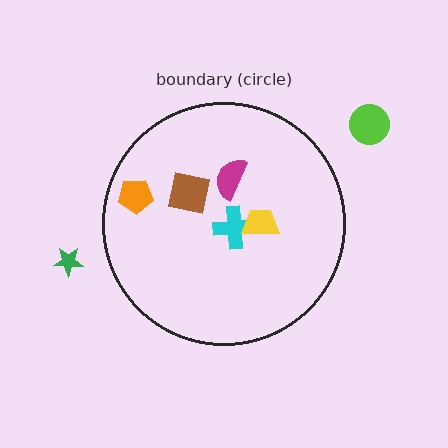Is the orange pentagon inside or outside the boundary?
Inside.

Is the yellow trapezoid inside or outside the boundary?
Inside.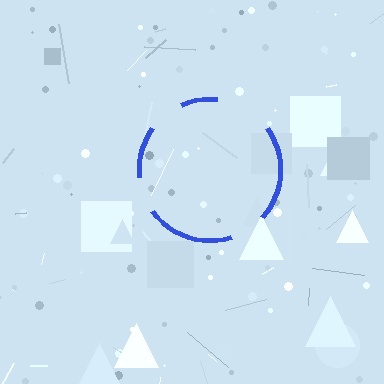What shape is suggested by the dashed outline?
The dashed outline suggests a circle.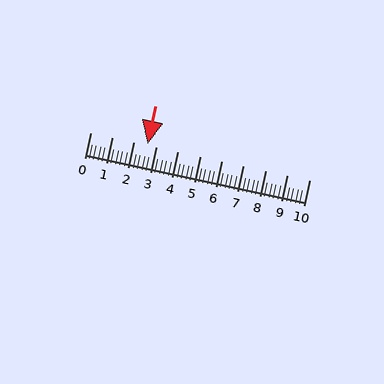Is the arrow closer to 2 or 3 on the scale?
The arrow is closer to 3.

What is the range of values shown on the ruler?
The ruler shows values from 0 to 10.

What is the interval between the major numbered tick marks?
The major tick marks are spaced 1 units apart.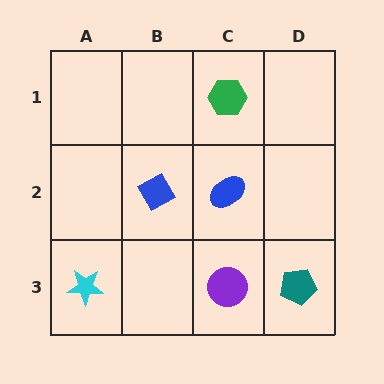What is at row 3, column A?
A cyan star.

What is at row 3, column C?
A purple circle.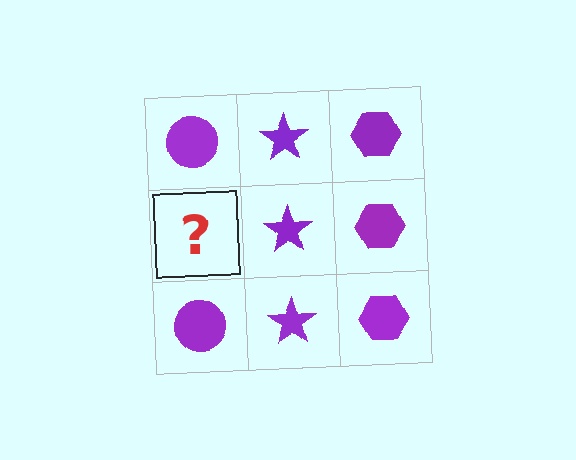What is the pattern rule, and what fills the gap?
The rule is that each column has a consistent shape. The gap should be filled with a purple circle.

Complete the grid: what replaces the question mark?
The question mark should be replaced with a purple circle.